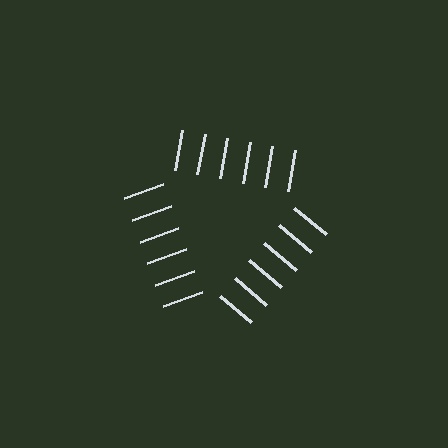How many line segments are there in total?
18 — 6 along each of the 3 edges.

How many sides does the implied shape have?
3 sides — the line-ends trace a triangle.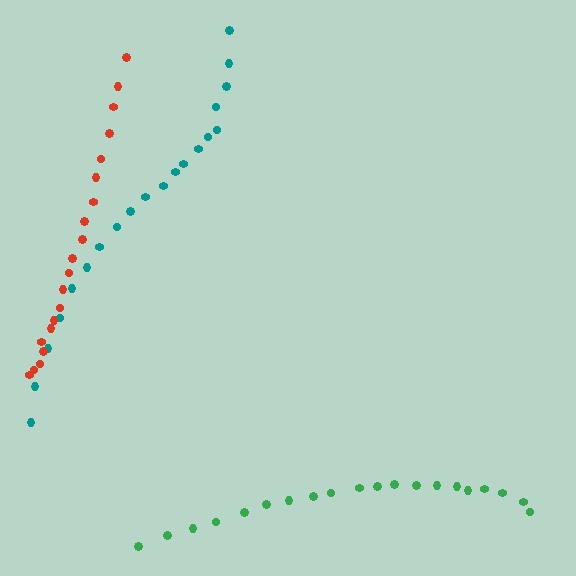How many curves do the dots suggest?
There are 3 distinct paths.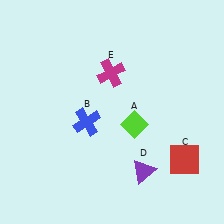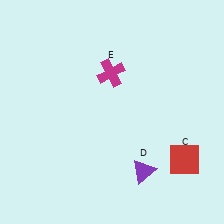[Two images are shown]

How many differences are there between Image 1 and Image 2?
There are 2 differences between the two images.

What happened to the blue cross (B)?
The blue cross (B) was removed in Image 2. It was in the bottom-left area of Image 1.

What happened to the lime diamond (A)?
The lime diamond (A) was removed in Image 2. It was in the bottom-right area of Image 1.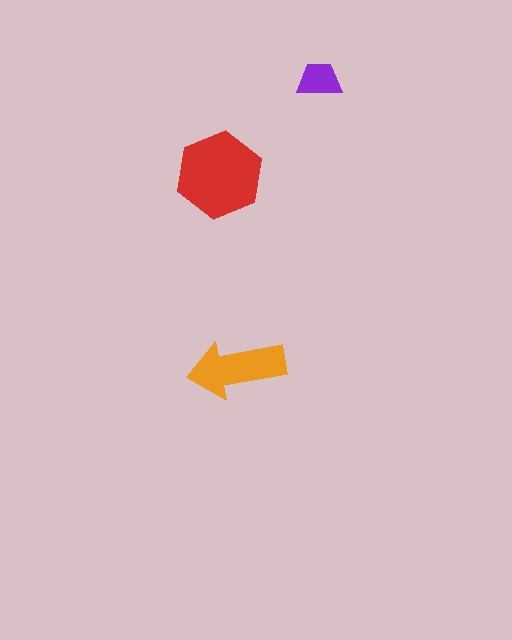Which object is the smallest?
The purple trapezoid.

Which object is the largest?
The red hexagon.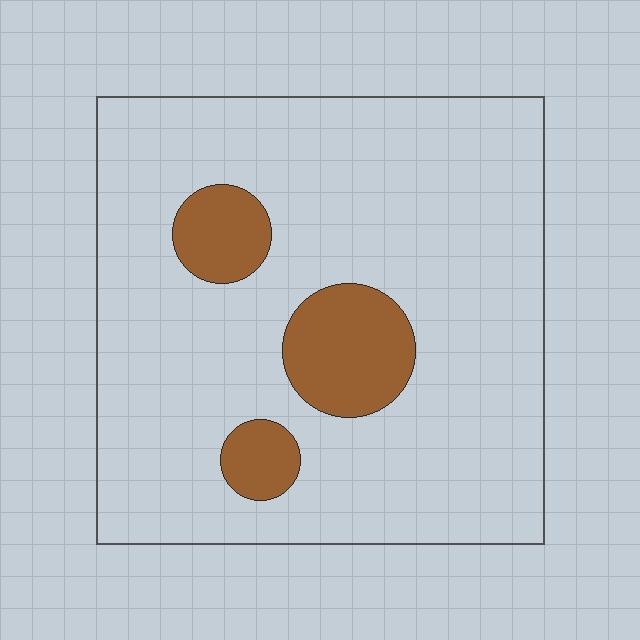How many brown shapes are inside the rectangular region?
3.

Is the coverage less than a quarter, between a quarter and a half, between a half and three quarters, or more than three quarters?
Less than a quarter.